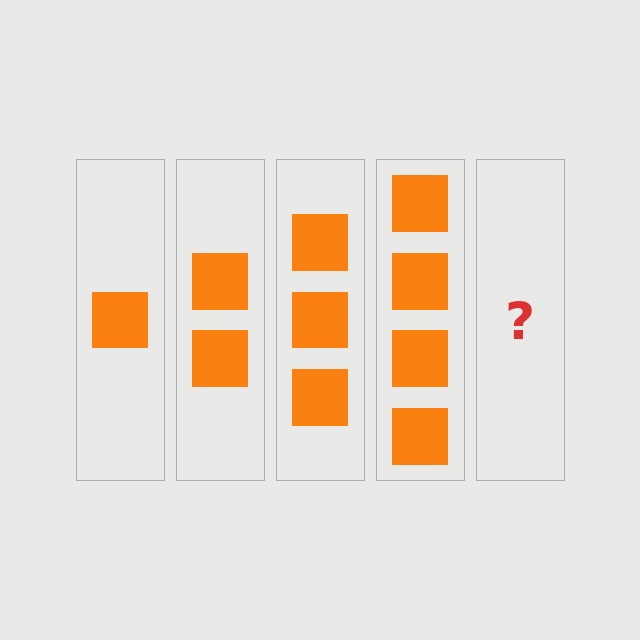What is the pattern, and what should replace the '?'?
The pattern is that each step adds one more square. The '?' should be 5 squares.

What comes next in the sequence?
The next element should be 5 squares.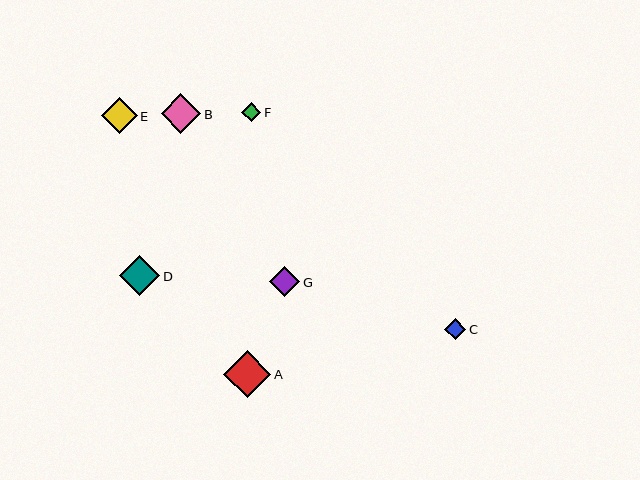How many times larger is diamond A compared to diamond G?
Diamond A is approximately 1.5 times the size of diamond G.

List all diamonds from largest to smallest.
From largest to smallest: A, D, B, E, G, C, F.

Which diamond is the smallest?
Diamond F is the smallest with a size of approximately 19 pixels.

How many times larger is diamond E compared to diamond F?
Diamond E is approximately 1.9 times the size of diamond F.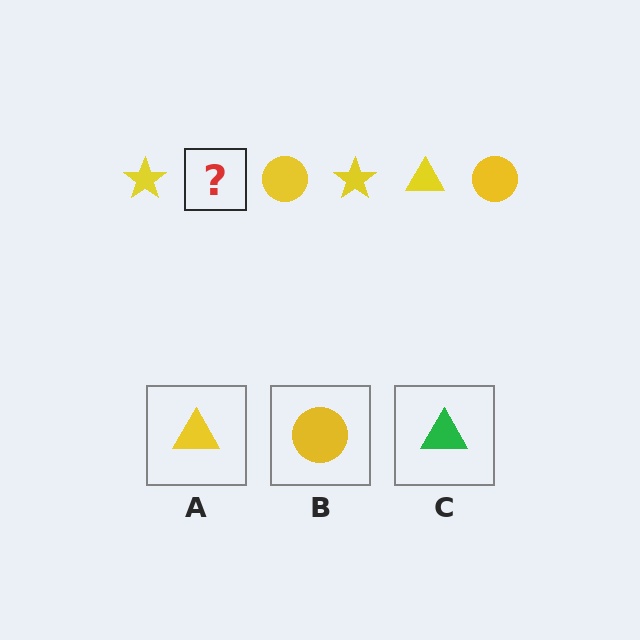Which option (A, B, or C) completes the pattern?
A.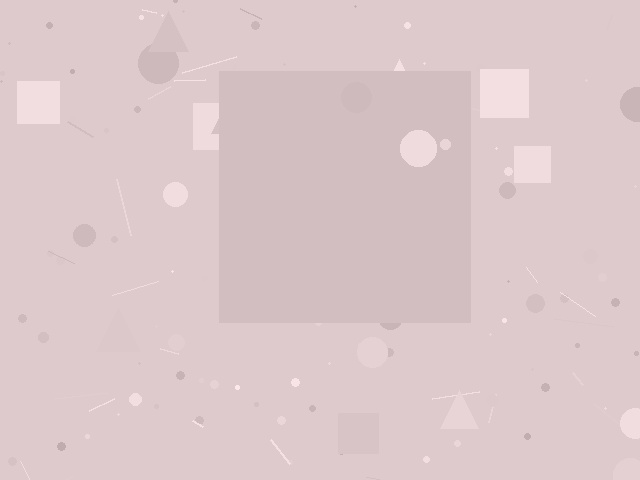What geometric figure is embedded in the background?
A square is embedded in the background.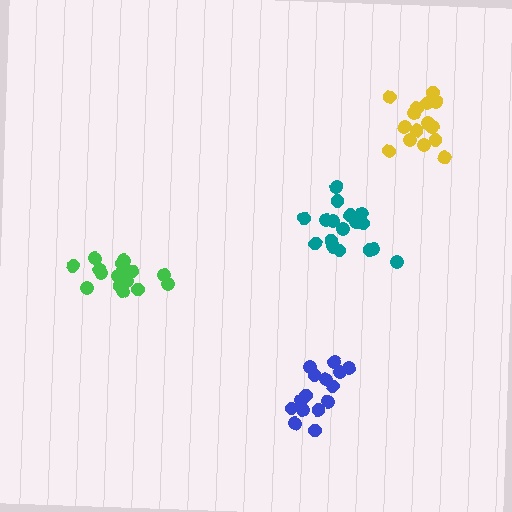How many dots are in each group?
Group 1: 17 dots, Group 2: 18 dots, Group 3: 15 dots, Group 4: 15 dots (65 total).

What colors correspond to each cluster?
The clusters are colored: teal, green, yellow, blue.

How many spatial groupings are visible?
There are 4 spatial groupings.